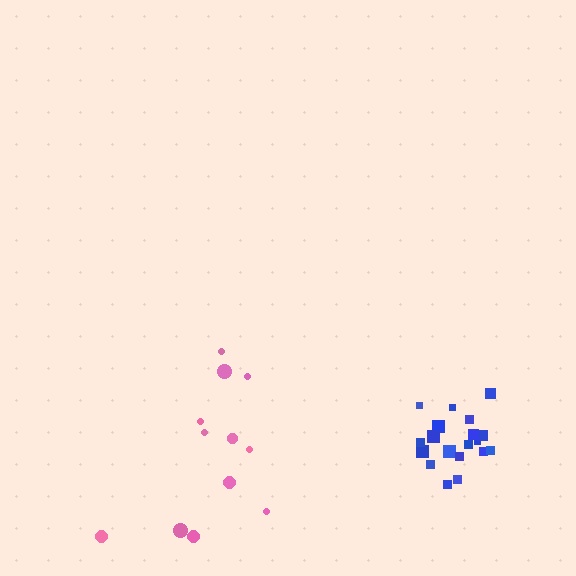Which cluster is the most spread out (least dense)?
Pink.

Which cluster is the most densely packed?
Blue.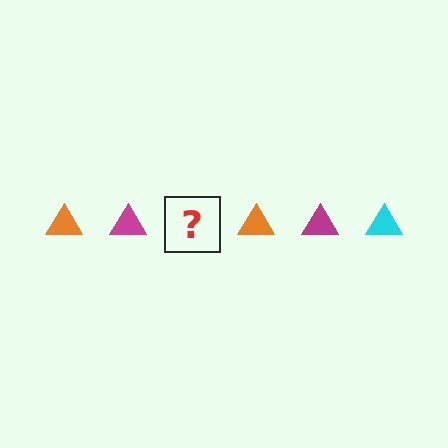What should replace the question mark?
The question mark should be replaced with a cyan triangle.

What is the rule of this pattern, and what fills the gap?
The rule is that the pattern cycles through orange, magenta, cyan triangles. The gap should be filled with a cyan triangle.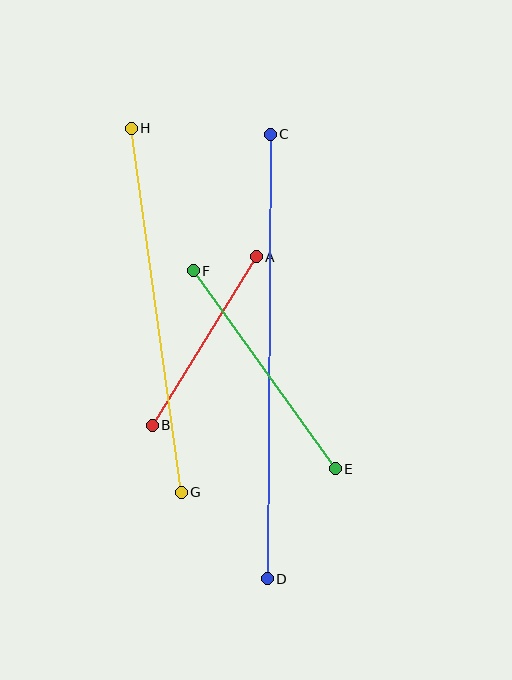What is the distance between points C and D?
The distance is approximately 445 pixels.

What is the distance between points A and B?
The distance is approximately 198 pixels.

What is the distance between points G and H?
The distance is approximately 368 pixels.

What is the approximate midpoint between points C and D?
The midpoint is at approximately (269, 356) pixels.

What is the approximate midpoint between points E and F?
The midpoint is at approximately (264, 370) pixels.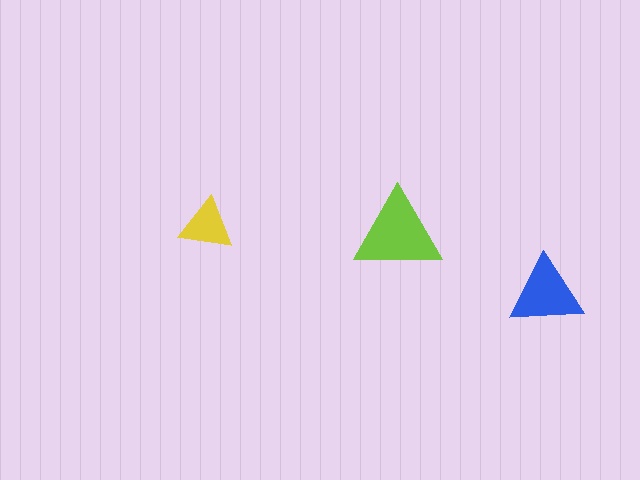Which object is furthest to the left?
The yellow triangle is leftmost.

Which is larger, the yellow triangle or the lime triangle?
The lime one.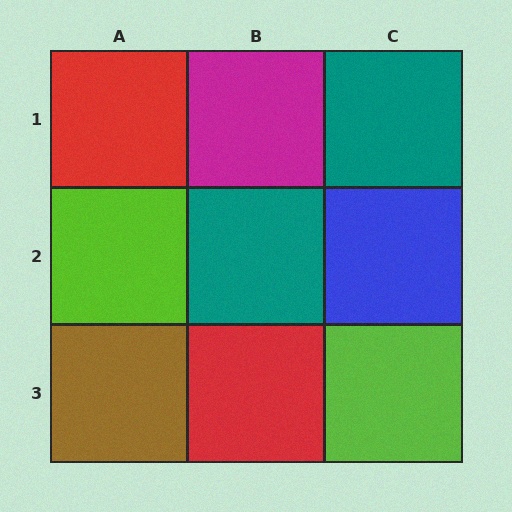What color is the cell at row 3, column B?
Red.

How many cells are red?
2 cells are red.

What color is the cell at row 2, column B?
Teal.